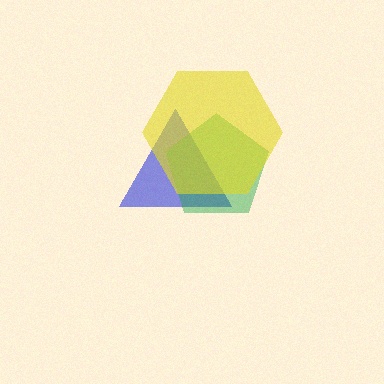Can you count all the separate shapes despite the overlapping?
Yes, there are 3 separate shapes.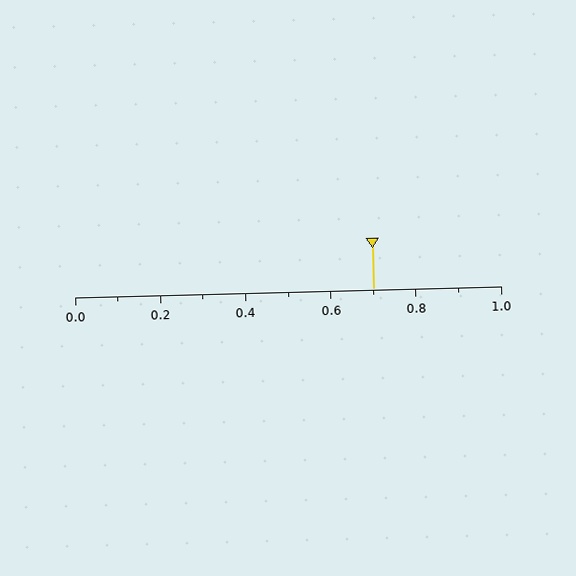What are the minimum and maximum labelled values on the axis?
The axis runs from 0.0 to 1.0.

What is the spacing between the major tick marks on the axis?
The major ticks are spaced 0.2 apart.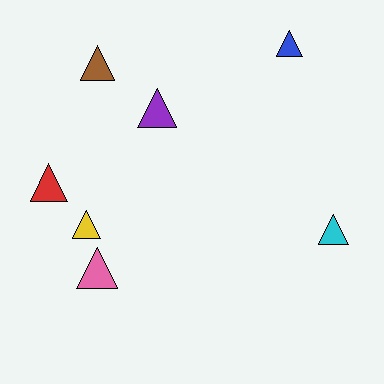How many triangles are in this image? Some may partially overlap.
There are 7 triangles.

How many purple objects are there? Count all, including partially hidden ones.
There is 1 purple object.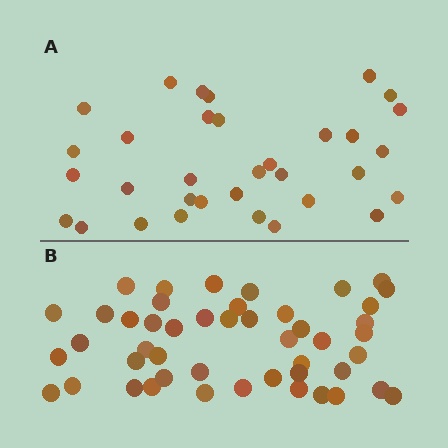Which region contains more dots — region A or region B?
Region B (the bottom region) has more dots.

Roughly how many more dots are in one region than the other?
Region B has approximately 15 more dots than region A.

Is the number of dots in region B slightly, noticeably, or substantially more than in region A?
Region B has noticeably more, but not dramatically so. The ratio is roughly 1.4 to 1.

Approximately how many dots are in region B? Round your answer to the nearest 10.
About 50 dots. (The exact count is 47, which rounds to 50.)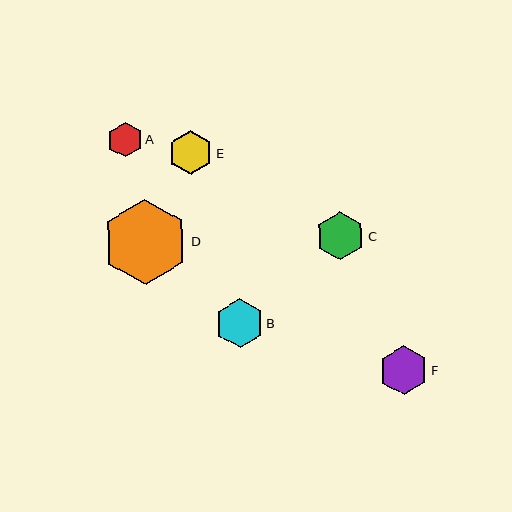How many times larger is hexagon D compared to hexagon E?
Hexagon D is approximately 1.9 times the size of hexagon E.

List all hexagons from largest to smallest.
From largest to smallest: D, F, B, C, E, A.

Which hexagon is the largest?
Hexagon D is the largest with a size of approximately 85 pixels.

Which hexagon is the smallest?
Hexagon A is the smallest with a size of approximately 35 pixels.